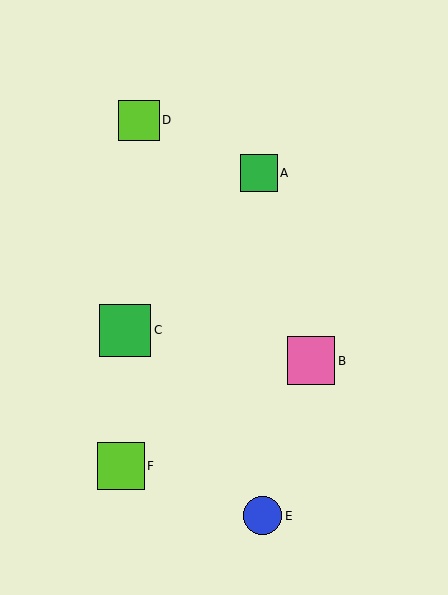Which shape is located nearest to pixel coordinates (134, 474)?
The lime square (labeled F) at (121, 466) is nearest to that location.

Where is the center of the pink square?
The center of the pink square is at (311, 361).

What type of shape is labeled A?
Shape A is a green square.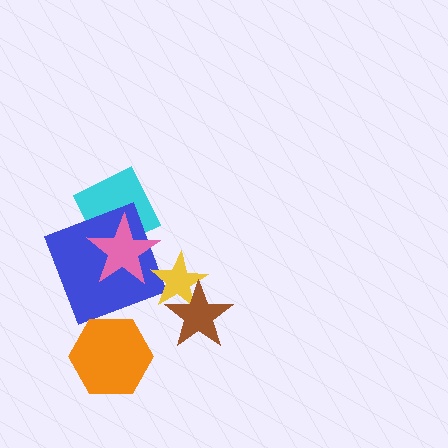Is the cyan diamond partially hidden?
Yes, it is partially covered by another shape.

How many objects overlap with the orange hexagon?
0 objects overlap with the orange hexagon.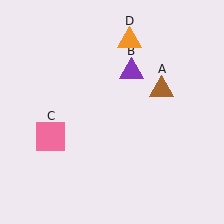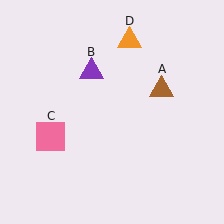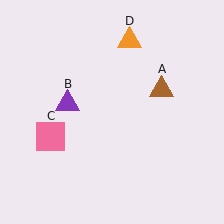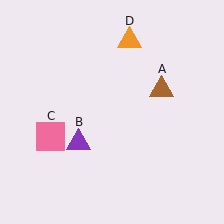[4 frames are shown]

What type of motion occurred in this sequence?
The purple triangle (object B) rotated counterclockwise around the center of the scene.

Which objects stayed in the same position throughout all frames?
Brown triangle (object A) and pink square (object C) and orange triangle (object D) remained stationary.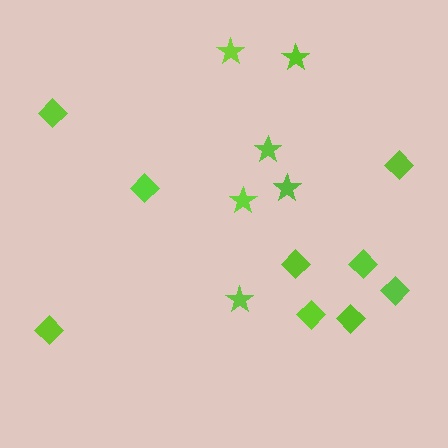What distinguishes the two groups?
There are 2 groups: one group of diamonds (9) and one group of stars (6).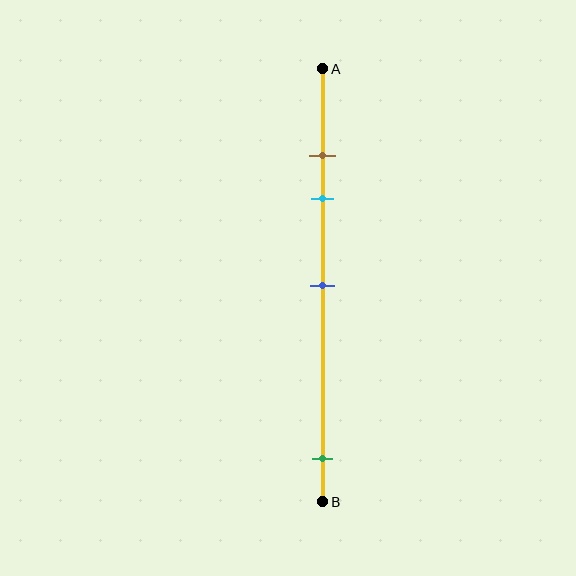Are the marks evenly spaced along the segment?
No, the marks are not evenly spaced.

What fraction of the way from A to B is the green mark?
The green mark is approximately 90% (0.9) of the way from A to B.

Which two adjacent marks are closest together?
The brown and cyan marks are the closest adjacent pair.